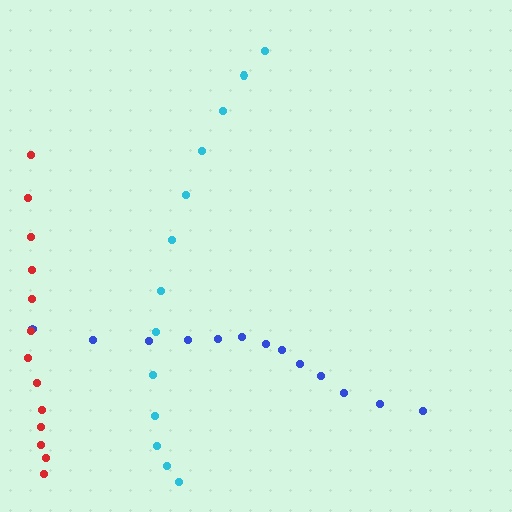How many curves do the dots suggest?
There are 3 distinct paths.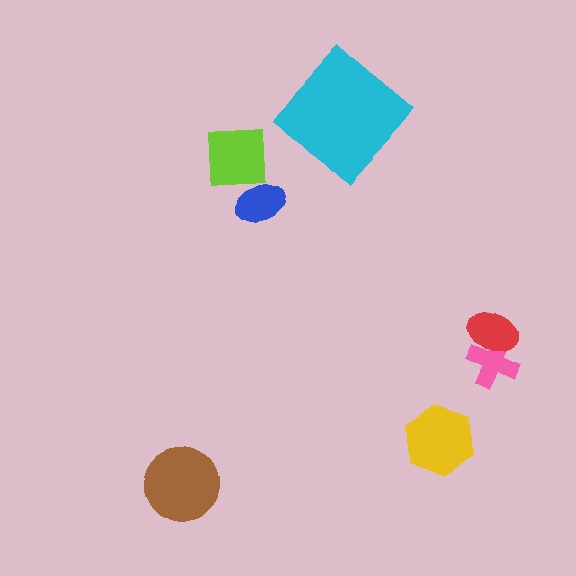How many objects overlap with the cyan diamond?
0 objects overlap with the cyan diamond.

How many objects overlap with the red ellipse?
1 object overlaps with the red ellipse.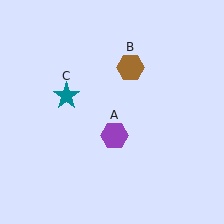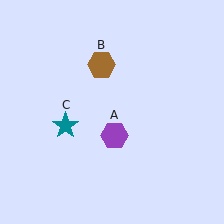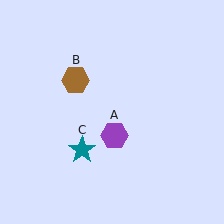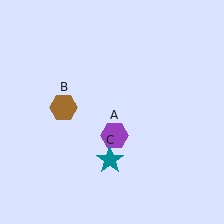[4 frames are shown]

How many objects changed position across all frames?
2 objects changed position: brown hexagon (object B), teal star (object C).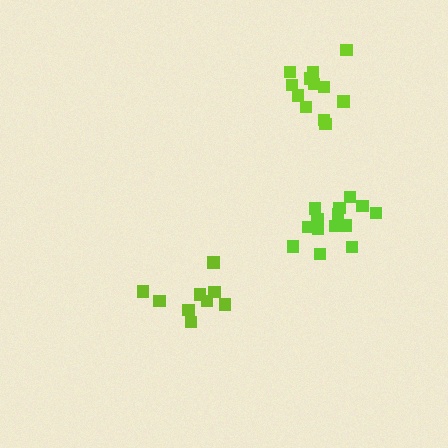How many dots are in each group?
Group 1: 9 dots, Group 2: 14 dots, Group 3: 12 dots (35 total).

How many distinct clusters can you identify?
There are 3 distinct clusters.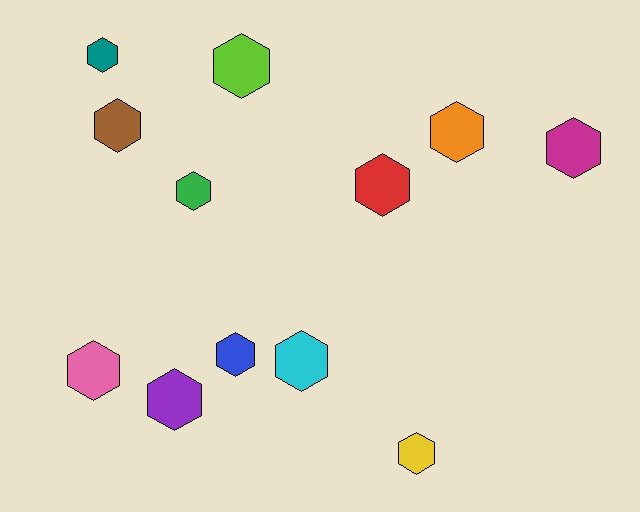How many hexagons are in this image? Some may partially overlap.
There are 12 hexagons.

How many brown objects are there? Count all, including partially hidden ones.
There is 1 brown object.